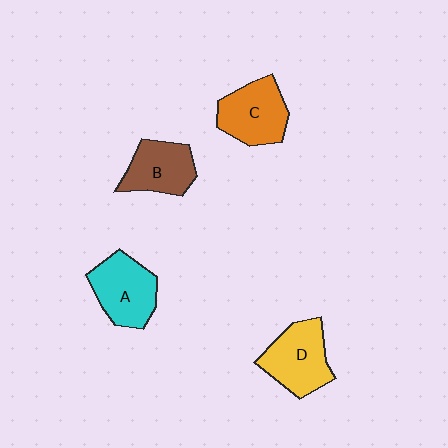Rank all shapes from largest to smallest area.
From largest to smallest: D (yellow), A (cyan), C (orange), B (brown).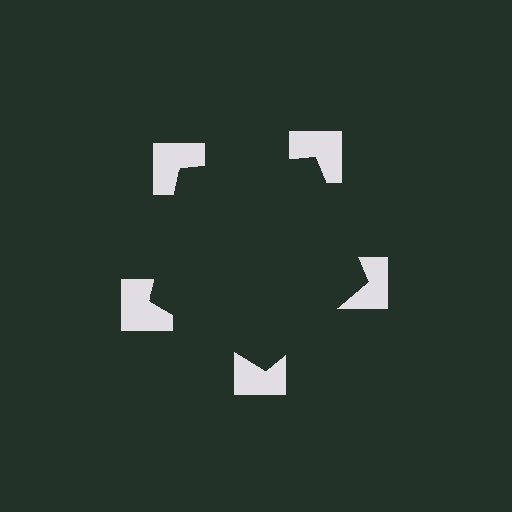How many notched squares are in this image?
There are 5 — one at each vertex of the illusory pentagon.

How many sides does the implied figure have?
5 sides.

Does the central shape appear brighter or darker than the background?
It typically appears slightly darker than the background, even though no actual brightness change is drawn.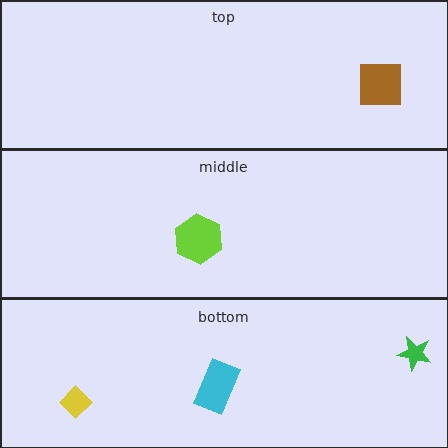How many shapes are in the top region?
1.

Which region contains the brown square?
The top region.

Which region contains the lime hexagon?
The middle region.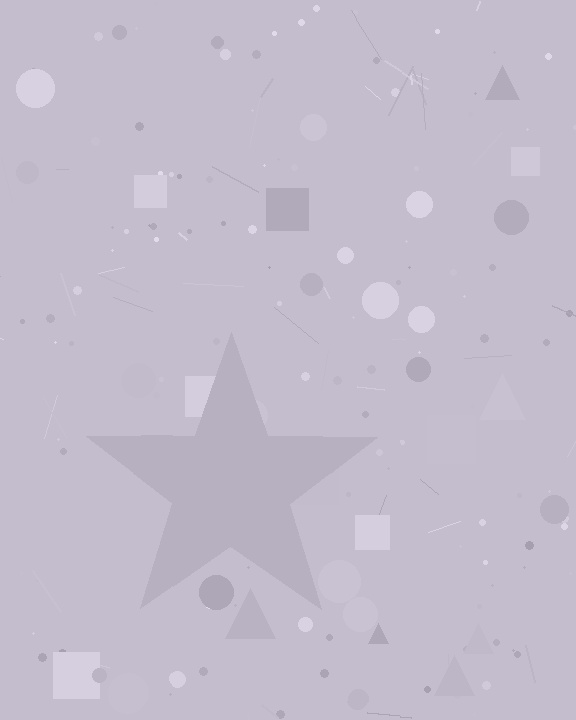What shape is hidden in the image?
A star is hidden in the image.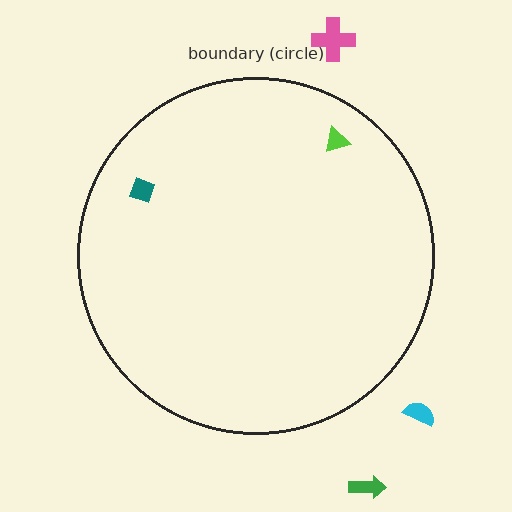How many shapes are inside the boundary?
2 inside, 3 outside.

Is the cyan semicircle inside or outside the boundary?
Outside.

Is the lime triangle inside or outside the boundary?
Inside.